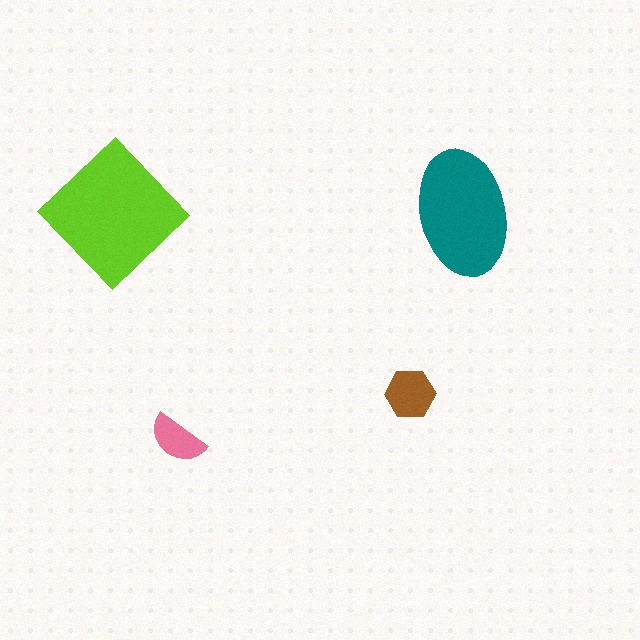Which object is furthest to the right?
The teal ellipse is rightmost.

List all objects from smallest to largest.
The pink semicircle, the brown hexagon, the teal ellipse, the lime diamond.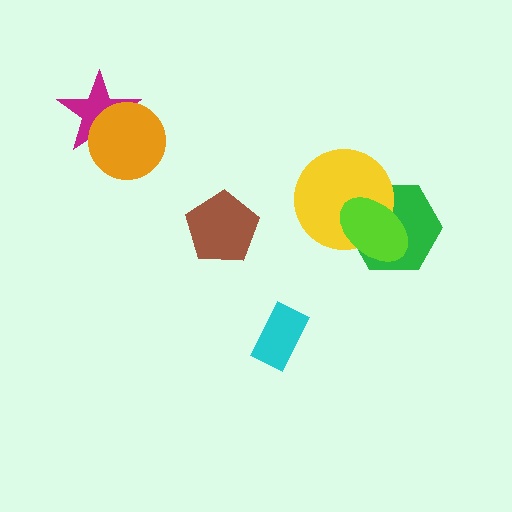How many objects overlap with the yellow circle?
2 objects overlap with the yellow circle.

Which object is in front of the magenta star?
The orange circle is in front of the magenta star.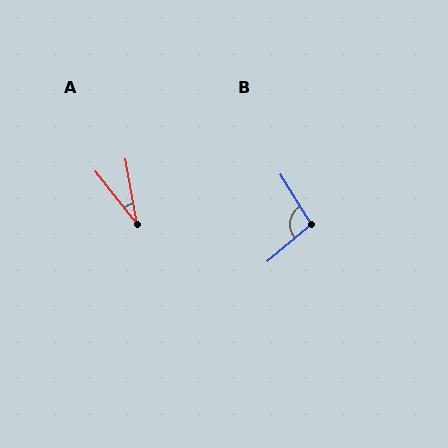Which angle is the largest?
B, at approximately 99 degrees.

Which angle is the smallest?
A, at approximately 28 degrees.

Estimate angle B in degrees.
Approximately 99 degrees.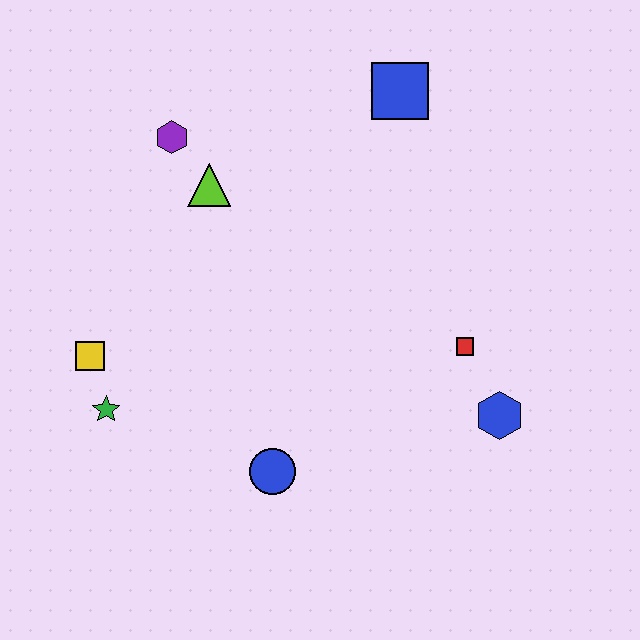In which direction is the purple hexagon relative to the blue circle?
The purple hexagon is above the blue circle.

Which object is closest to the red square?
The blue hexagon is closest to the red square.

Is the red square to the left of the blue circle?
No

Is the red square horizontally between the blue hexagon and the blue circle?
Yes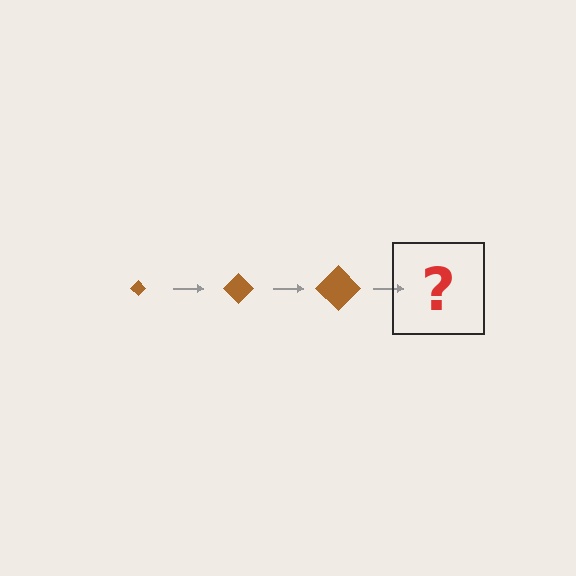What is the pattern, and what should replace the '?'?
The pattern is that the diamond gets progressively larger each step. The '?' should be a brown diamond, larger than the previous one.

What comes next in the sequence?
The next element should be a brown diamond, larger than the previous one.